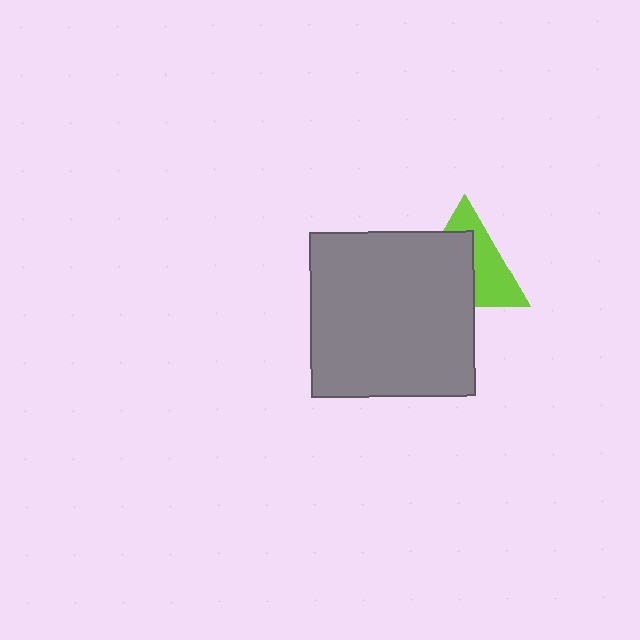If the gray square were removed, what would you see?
You would see the complete lime triangle.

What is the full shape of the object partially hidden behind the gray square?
The partially hidden object is a lime triangle.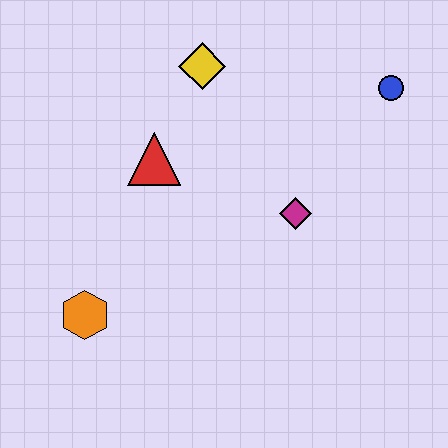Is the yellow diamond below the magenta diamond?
No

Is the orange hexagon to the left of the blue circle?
Yes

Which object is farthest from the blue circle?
The orange hexagon is farthest from the blue circle.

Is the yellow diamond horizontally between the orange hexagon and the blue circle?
Yes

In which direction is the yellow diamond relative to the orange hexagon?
The yellow diamond is above the orange hexagon.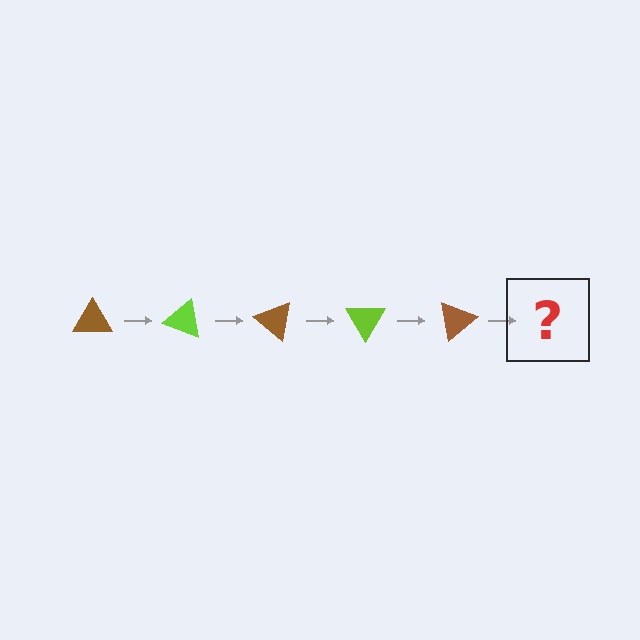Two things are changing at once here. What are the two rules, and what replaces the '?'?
The two rules are that it rotates 20 degrees each step and the color cycles through brown and lime. The '?' should be a lime triangle, rotated 100 degrees from the start.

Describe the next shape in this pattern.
It should be a lime triangle, rotated 100 degrees from the start.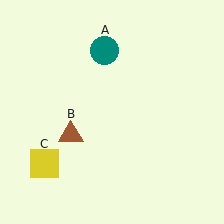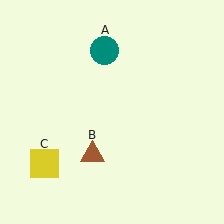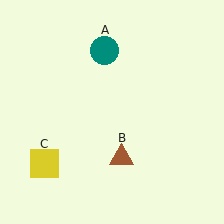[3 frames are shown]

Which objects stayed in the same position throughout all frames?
Teal circle (object A) and yellow square (object C) remained stationary.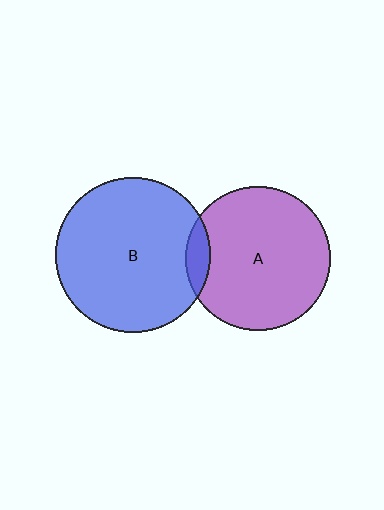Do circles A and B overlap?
Yes.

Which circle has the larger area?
Circle B (blue).